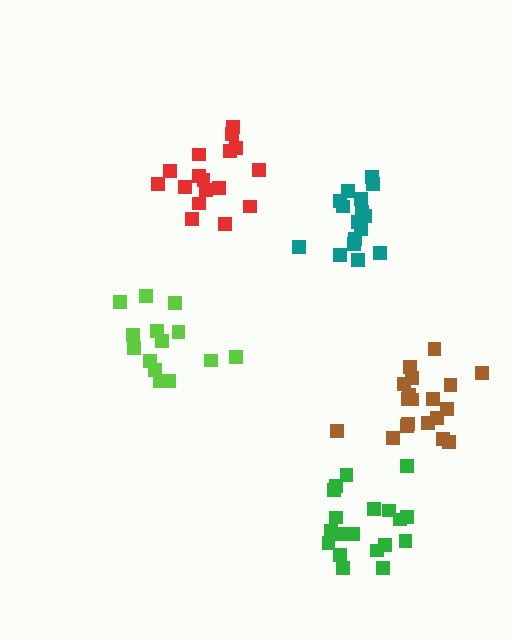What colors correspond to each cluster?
The clusters are colored: teal, green, brown, red, lime.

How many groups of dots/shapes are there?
There are 5 groups.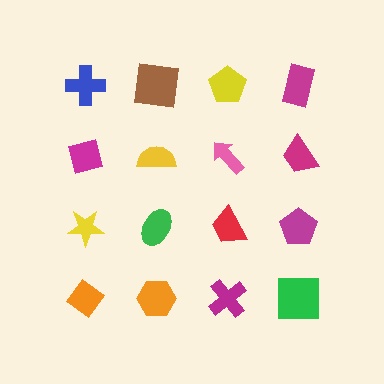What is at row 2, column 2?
A yellow semicircle.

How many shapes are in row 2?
4 shapes.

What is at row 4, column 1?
An orange diamond.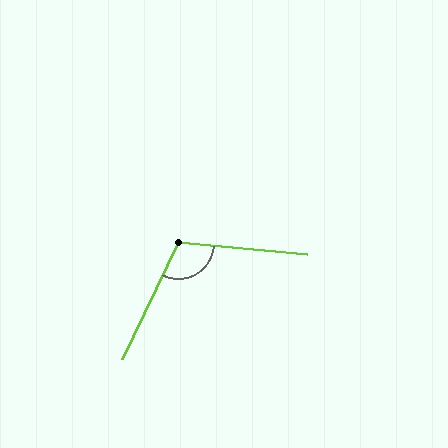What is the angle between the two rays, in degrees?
Approximately 111 degrees.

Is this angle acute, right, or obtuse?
It is obtuse.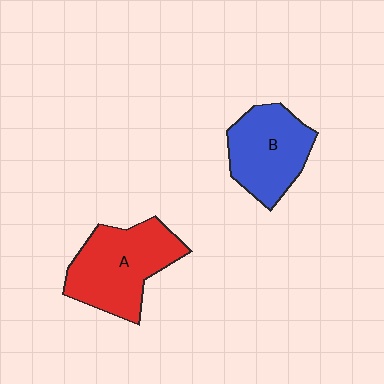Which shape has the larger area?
Shape A (red).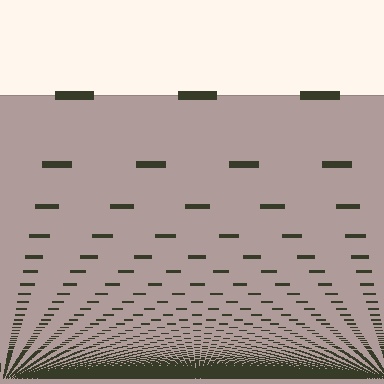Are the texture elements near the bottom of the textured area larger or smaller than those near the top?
Smaller. The gradient is inverted — elements near the bottom are smaller and denser.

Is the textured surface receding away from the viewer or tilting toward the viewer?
The surface appears to tilt toward the viewer. Texture elements get larger and sparser toward the top.